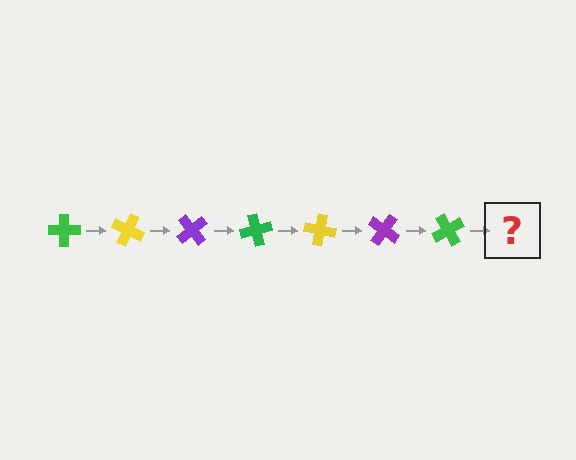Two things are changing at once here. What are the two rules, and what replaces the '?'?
The two rules are that it rotates 25 degrees each step and the color cycles through green, yellow, and purple. The '?' should be a yellow cross, rotated 175 degrees from the start.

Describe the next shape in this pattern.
It should be a yellow cross, rotated 175 degrees from the start.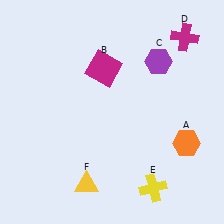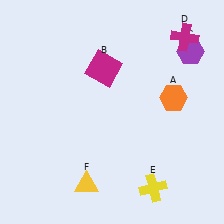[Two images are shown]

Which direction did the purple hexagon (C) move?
The purple hexagon (C) moved right.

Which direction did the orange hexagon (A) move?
The orange hexagon (A) moved up.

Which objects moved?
The objects that moved are: the orange hexagon (A), the purple hexagon (C).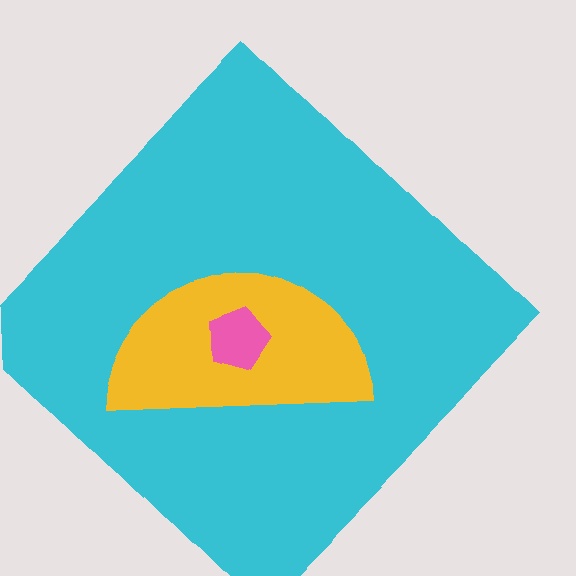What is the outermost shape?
The cyan diamond.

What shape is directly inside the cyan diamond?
The yellow semicircle.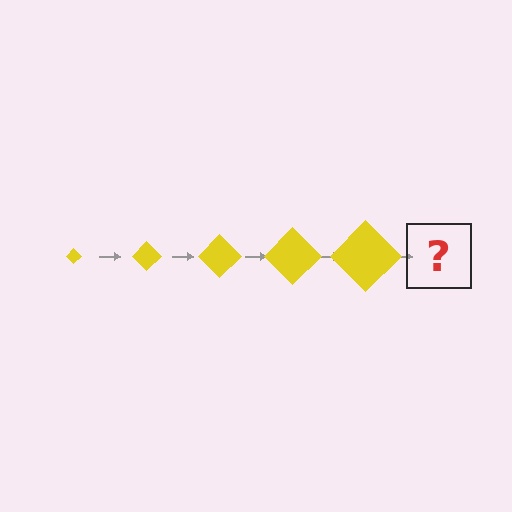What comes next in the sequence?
The next element should be a yellow diamond, larger than the previous one.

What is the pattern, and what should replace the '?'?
The pattern is that the diamond gets progressively larger each step. The '?' should be a yellow diamond, larger than the previous one.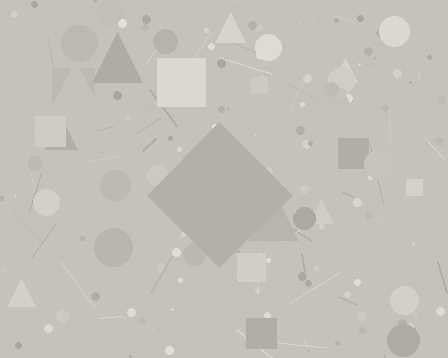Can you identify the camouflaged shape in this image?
The camouflaged shape is a diamond.